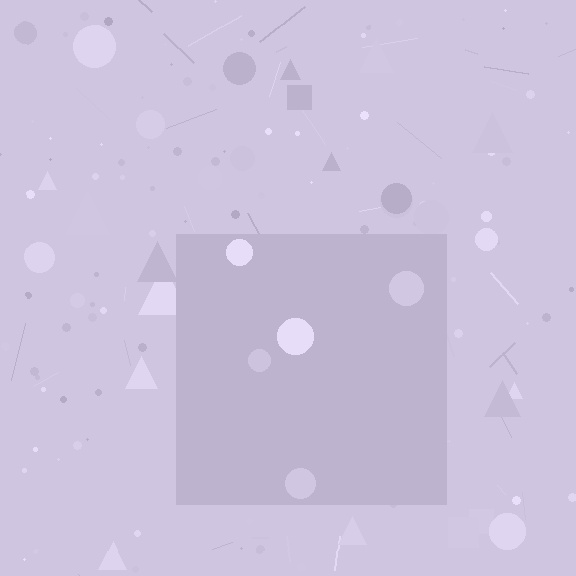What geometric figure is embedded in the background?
A square is embedded in the background.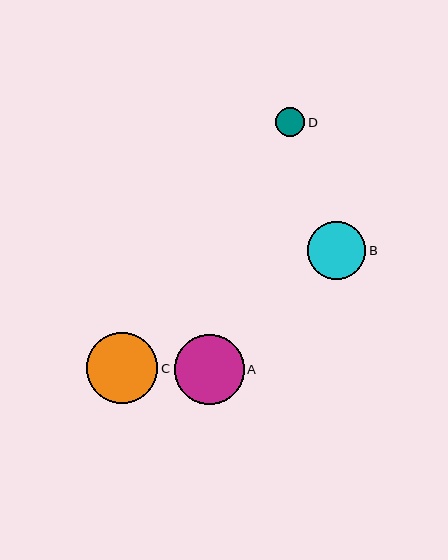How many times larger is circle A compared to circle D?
Circle A is approximately 2.4 times the size of circle D.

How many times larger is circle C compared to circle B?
Circle C is approximately 1.2 times the size of circle B.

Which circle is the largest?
Circle C is the largest with a size of approximately 71 pixels.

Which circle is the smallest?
Circle D is the smallest with a size of approximately 29 pixels.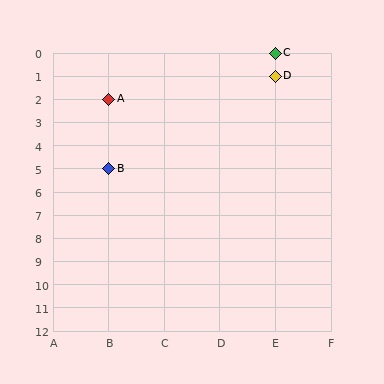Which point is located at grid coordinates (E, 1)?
Point D is at (E, 1).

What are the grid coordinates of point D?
Point D is at grid coordinates (E, 1).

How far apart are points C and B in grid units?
Points C and B are 3 columns and 5 rows apart (about 5.8 grid units diagonally).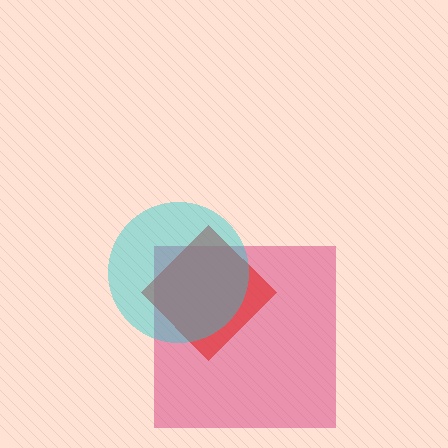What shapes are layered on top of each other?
The layered shapes are: a magenta square, a red diamond, a cyan circle.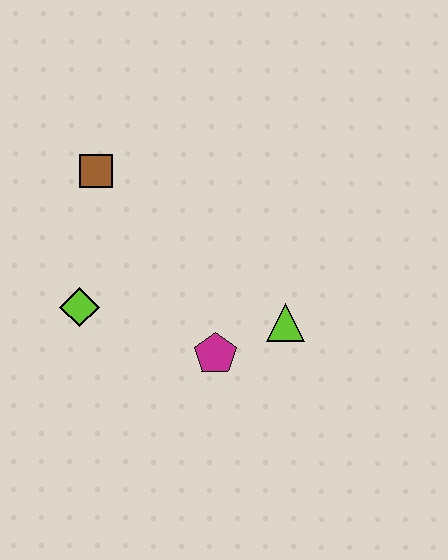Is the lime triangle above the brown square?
No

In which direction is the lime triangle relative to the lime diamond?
The lime triangle is to the right of the lime diamond.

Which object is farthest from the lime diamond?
The lime triangle is farthest from the lime diamond.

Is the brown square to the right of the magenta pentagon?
No